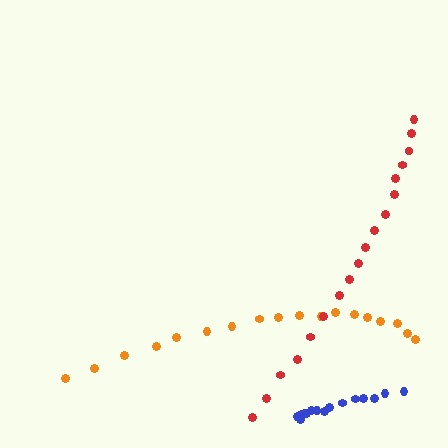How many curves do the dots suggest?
There are 3 distinct paths.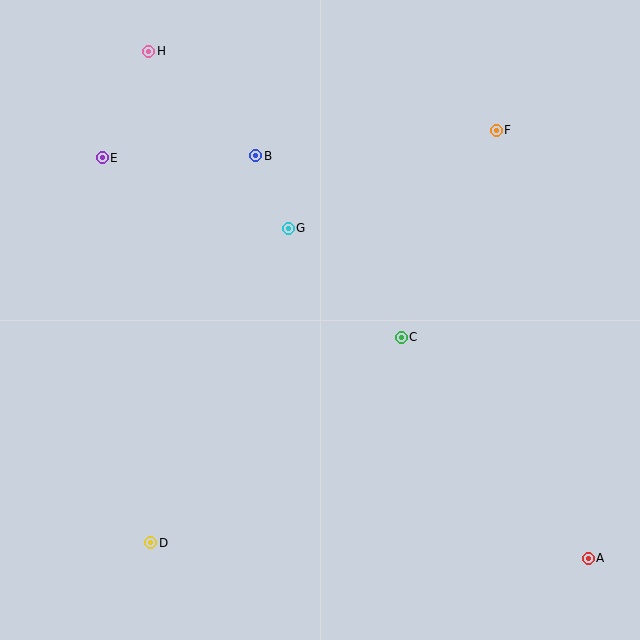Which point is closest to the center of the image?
Point C at (401, 338) is closest to the center.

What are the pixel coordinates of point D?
Point D is at (151, 543).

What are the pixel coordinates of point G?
Point G is at (288, 228).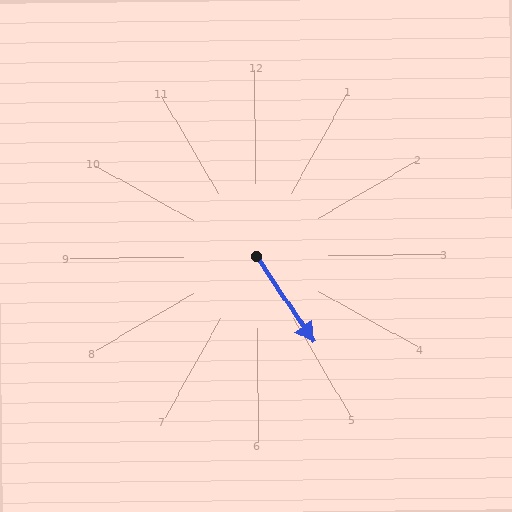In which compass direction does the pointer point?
Southeast.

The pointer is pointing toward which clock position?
Roughly 5 o'clock.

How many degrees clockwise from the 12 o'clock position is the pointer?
Approximately 147 degrees.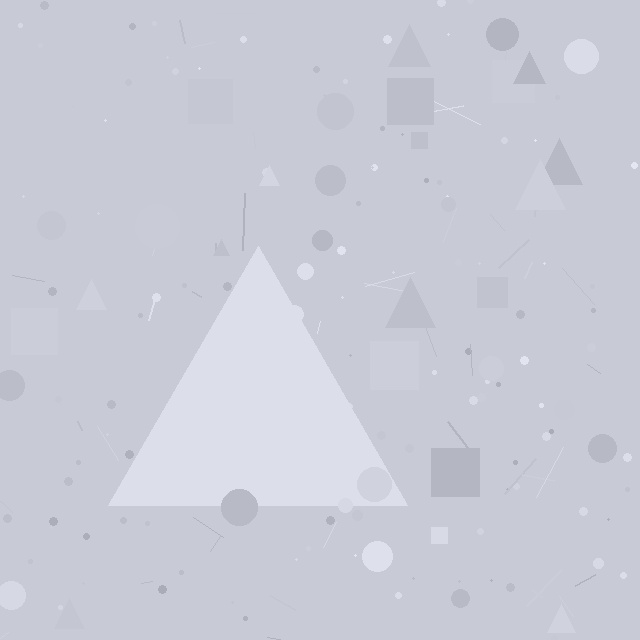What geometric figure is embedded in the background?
A triangle is embedded in the background.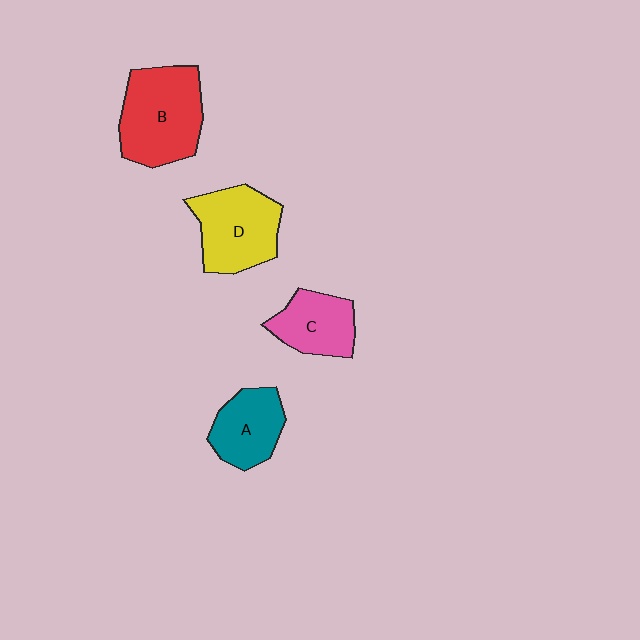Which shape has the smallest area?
Shape C (pink).